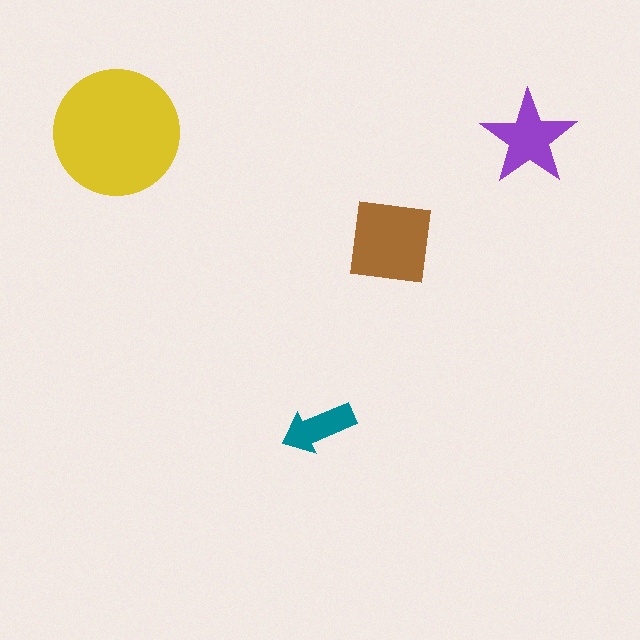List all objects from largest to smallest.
The yellow circle, the brown square, the purple star, the teal arrow.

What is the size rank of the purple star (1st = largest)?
3rd.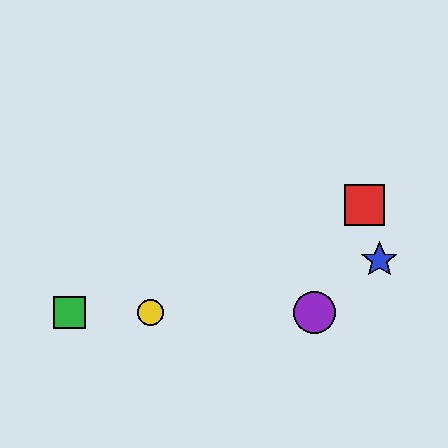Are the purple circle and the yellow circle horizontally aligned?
Yes, both are at y≈313.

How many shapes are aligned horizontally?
3 shapes (the green square, the yellow circle, the purple circle) are aligned horizontally.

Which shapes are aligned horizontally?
The green square, the yellow circle, the purple circle are aligned horizontally.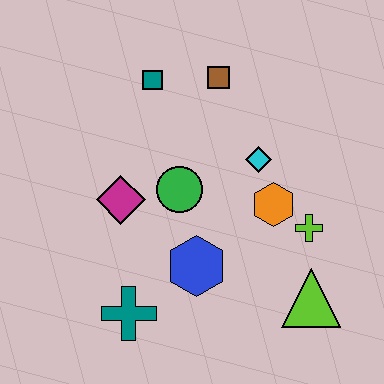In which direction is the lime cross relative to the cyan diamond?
The lime cross is below the cyan diamond.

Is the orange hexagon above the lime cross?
Yes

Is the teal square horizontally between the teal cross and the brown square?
Yes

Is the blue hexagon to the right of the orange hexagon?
No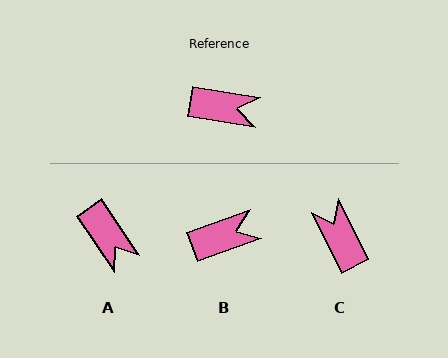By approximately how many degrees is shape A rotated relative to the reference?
Approximately 47 degrees clockwise.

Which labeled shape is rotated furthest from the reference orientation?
C, about 126 degrees away.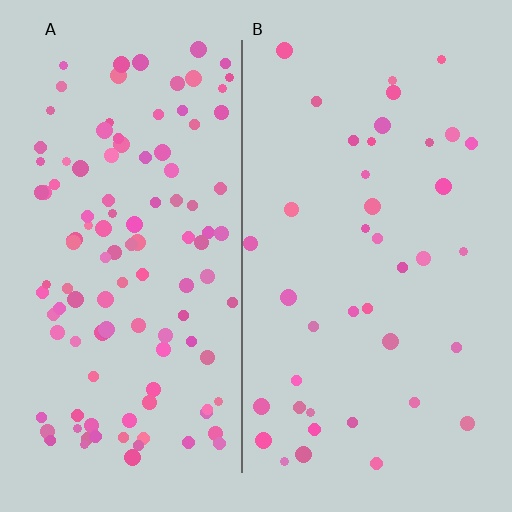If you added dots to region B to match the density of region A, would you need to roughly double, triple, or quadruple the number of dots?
Approximately triple.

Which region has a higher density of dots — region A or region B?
A (the left).